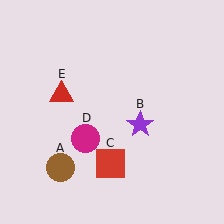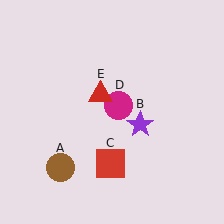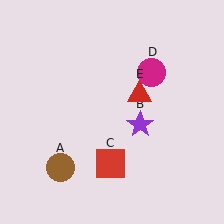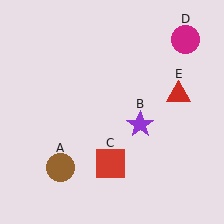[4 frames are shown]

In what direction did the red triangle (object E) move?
The red triangle (object E) moved right.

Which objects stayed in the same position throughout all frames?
Brown circle (object A) and purple star (object B) and red square (object C) remained stationary.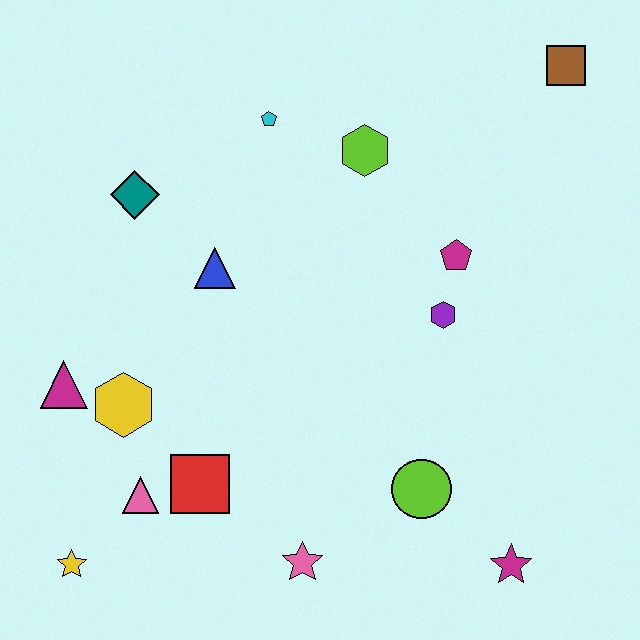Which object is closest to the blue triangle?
The teal diamond is closest to the blue triangle.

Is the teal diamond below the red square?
No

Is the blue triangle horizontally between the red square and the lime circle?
Yes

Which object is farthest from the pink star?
The brown square is farthest from the pink star.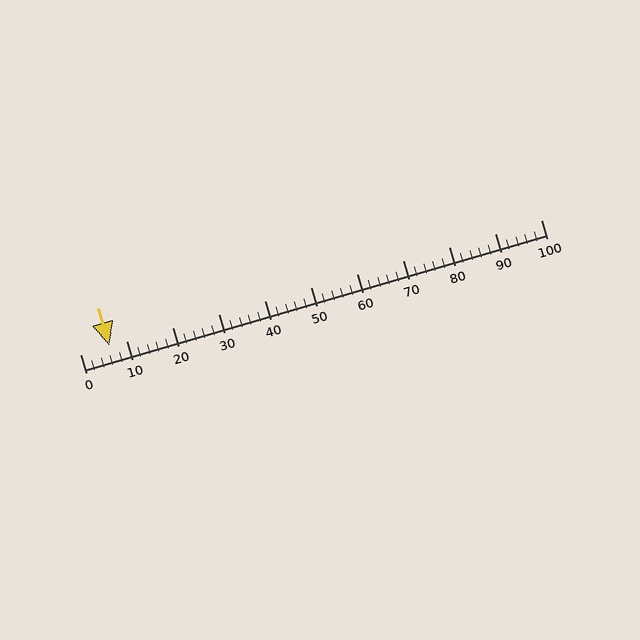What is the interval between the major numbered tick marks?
The major tick marks are spaced 10 units apart.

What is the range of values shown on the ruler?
The ruler shows values from 0 to 100.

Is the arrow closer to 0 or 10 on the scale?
The arrow is closer to 10.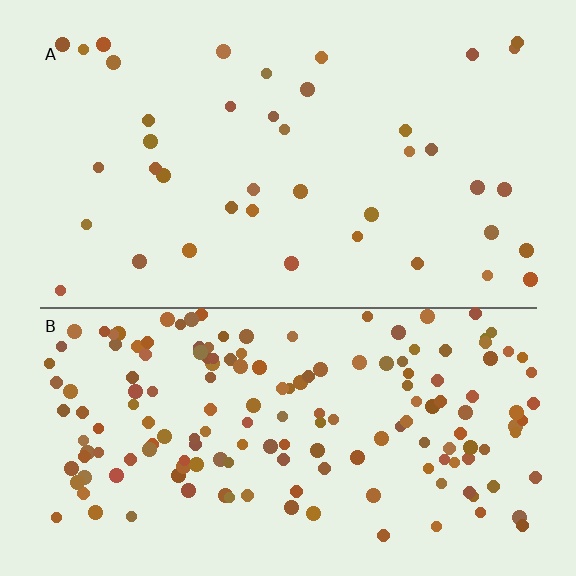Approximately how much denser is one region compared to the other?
Approximately 4.2× — region B over region A.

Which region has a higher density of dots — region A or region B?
B (the bottom).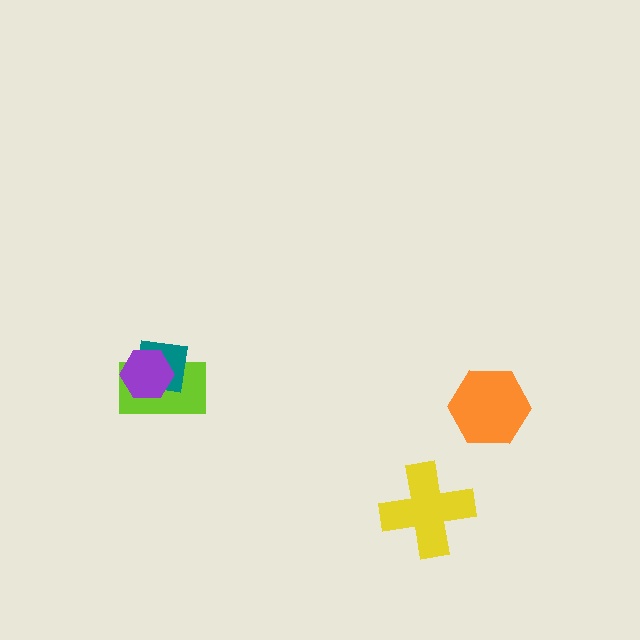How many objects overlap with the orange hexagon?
0 objects overlap with the orange hexagon.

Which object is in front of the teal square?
The purple hexagon is in front of the teal square.